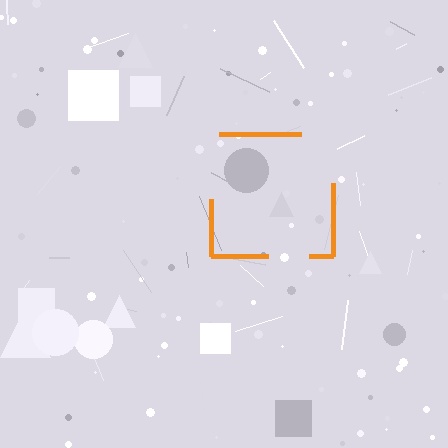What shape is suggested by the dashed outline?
The dashed outline suggests a square.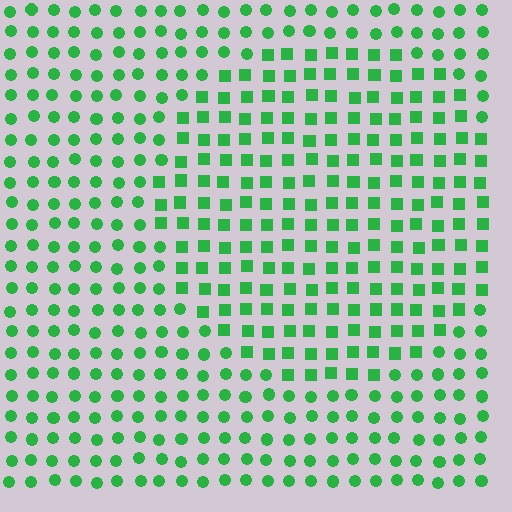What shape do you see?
I see a circle.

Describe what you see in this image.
The image is filled with small green elements arranged in a uniform grid. A circle-shaped region contains squares, while the surrounding area contains circles. The boundary is defined purely by the change in element shape.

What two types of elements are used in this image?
The image uses squares inside the circle region and circles outside it.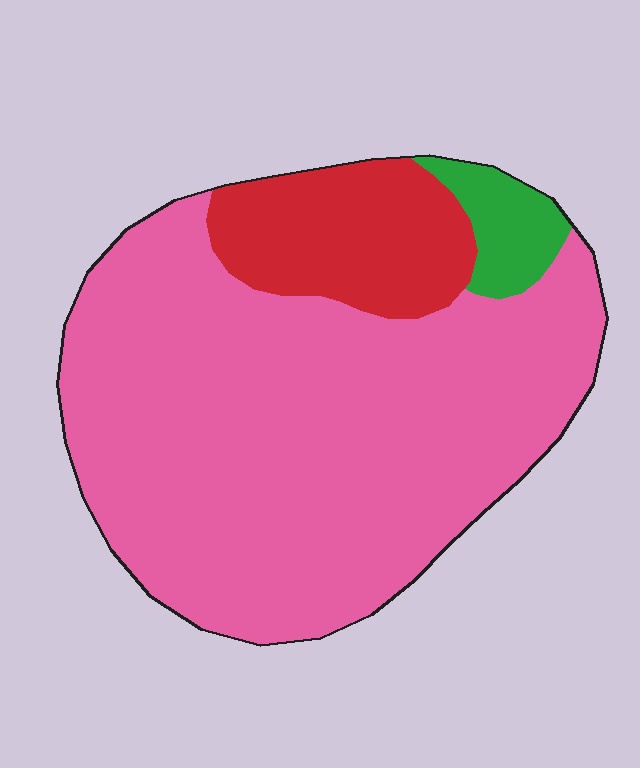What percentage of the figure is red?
Red takes up about one sixth (1/6) of the figure.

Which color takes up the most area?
Pink, at roughly 80%.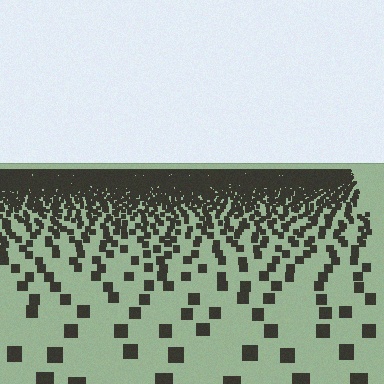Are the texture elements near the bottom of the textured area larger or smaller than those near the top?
Larger. Near the bottom, elements are closer to the viewer and appear at a bigger on-screen size.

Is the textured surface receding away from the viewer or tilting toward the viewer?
The surface is receding away from the viewer. Texture elements get smaller and denser toward the top.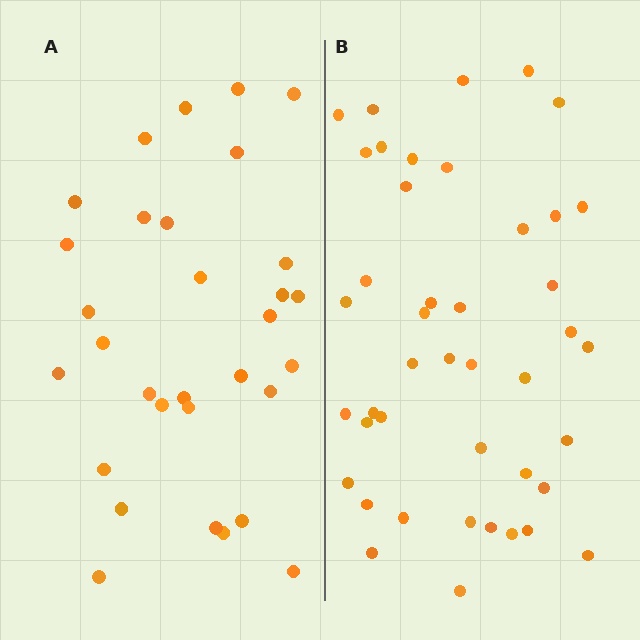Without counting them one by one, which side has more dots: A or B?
Region B (the right region) has more dots.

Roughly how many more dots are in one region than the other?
Region B has roughly 12 or so more dots than region A.